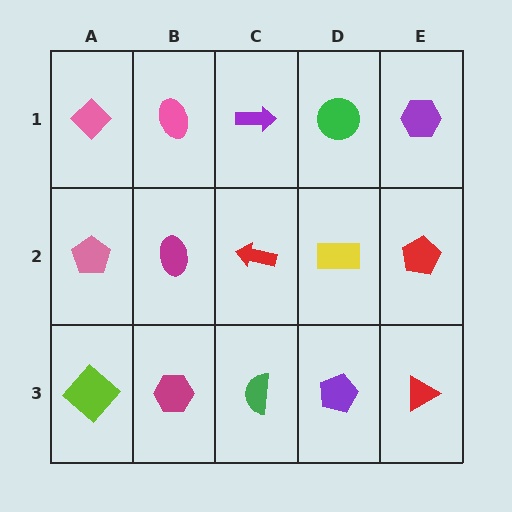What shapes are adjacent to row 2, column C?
A purple arrow (row 1, column C), a green semicircle (row 3, column C), a magenta ellipse (row 2, column B), a yellow rectangle (row 2, column D).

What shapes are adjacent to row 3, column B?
A magenta ellipse (row 2, column B), a lime diamond (row 3, column A), a green semicircle (row 3, column C).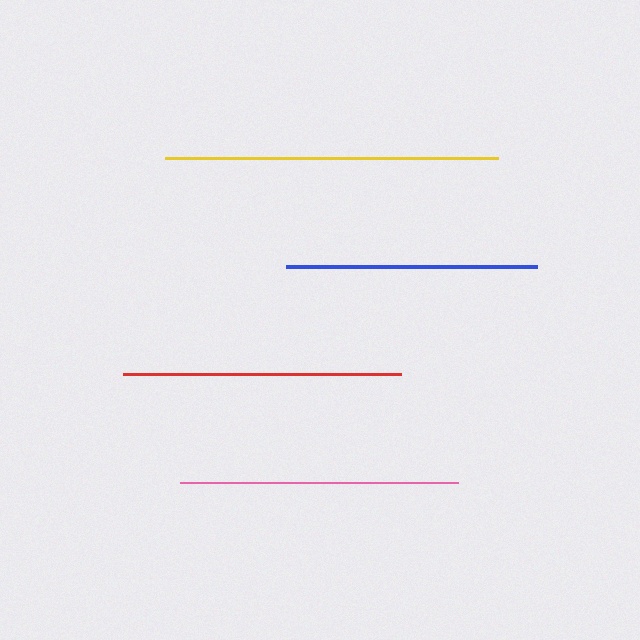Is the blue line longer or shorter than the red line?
The red line is longer than the blue line.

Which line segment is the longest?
The yellow line is the longest at approximately 333 pixels.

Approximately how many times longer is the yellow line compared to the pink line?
The yellow line is approximately 1.2 times the length of the pink line.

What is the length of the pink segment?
The pink segment is approximately 278 pixels long.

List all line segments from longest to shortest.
From longest to shortest: yellow, pink, red, blue.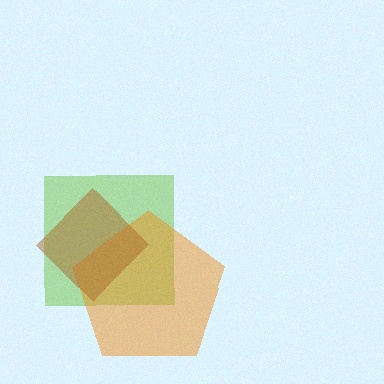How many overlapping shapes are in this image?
There are 3 overlapping shapes in the image.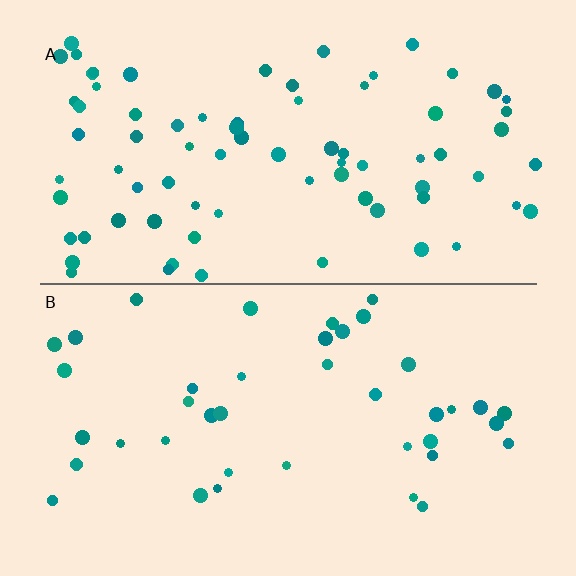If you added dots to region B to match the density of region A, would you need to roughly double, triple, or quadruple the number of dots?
Approximately double.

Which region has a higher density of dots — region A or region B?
A (the top).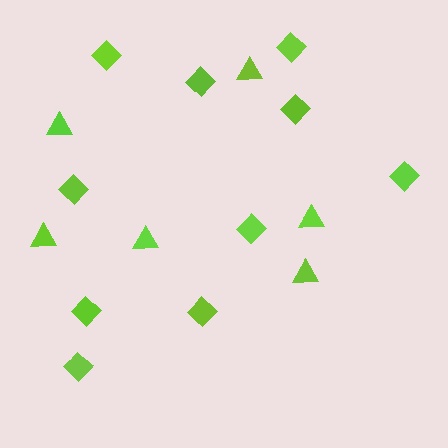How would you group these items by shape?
There are 2 groups: one group of diamonds (10) and one group of triangles (6).